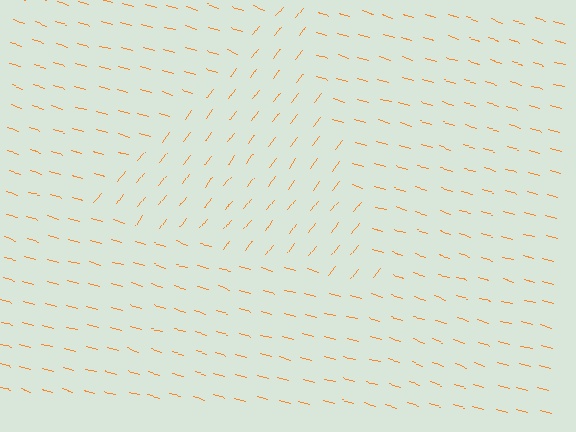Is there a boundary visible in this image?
Yes, there is a texture boundary formed by a change in line orientation.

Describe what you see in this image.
The image is filled with small orange line segments. A triangle region in the image has lines oriented differently from the surrounding lines, creating a visible texture boundary.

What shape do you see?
I see a triangle.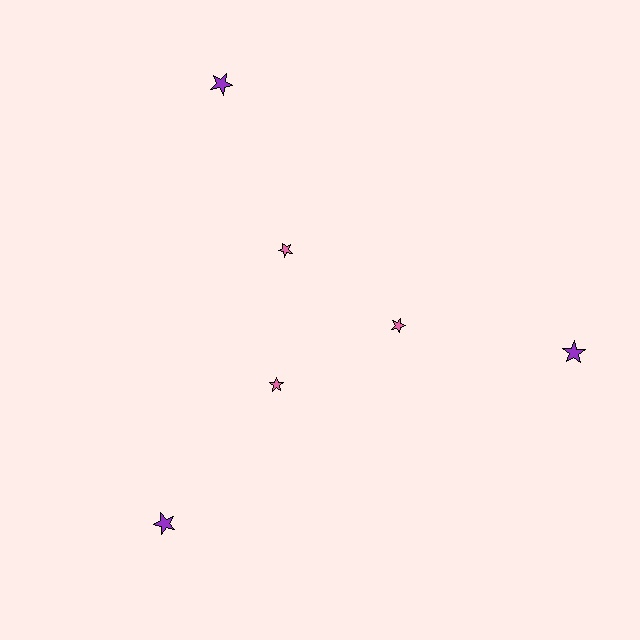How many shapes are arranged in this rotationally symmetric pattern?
There are 6 shapes, arranged in 3 groups of 2.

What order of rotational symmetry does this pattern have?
This pattern has 3-fold rotational symmetry.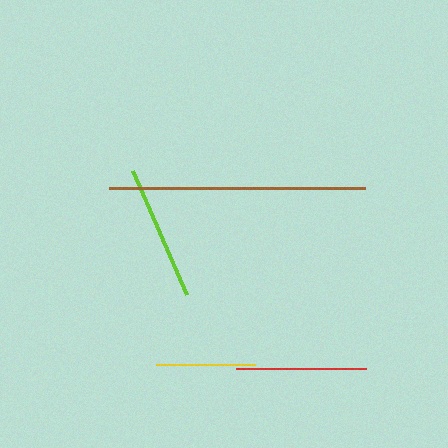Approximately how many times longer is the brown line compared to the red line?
The brown line is approximately 2.0 times the length of the red line.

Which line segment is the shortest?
The yellow line is the shortest at approximately 99 pixels.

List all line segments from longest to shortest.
From longest to shortest: brown, lime, red, yellow.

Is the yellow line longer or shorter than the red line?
The red line is longer than the yellow line.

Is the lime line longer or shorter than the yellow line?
The lime line is longer than the yellow line.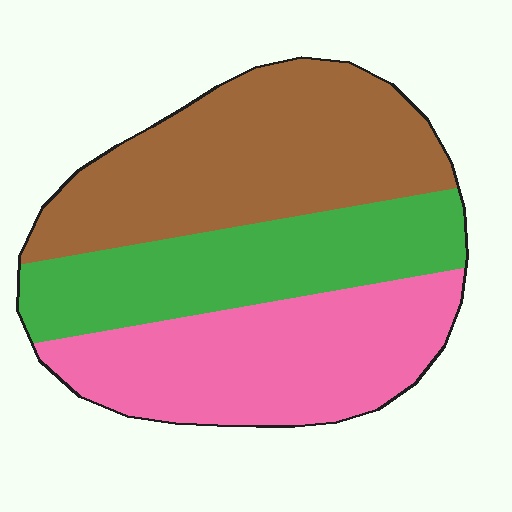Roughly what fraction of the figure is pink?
Pink takes up about one third (1/3) of the figure.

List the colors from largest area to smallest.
From largest to smallest: brown, pink, green.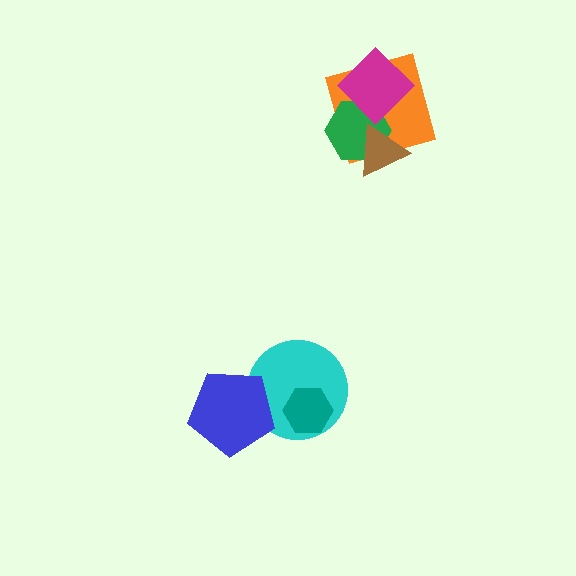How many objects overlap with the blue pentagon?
1 object overlaps with the blue pentagon.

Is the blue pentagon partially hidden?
No, no other shape covers it.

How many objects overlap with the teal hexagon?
1 object overlaps with the teal hexagon.